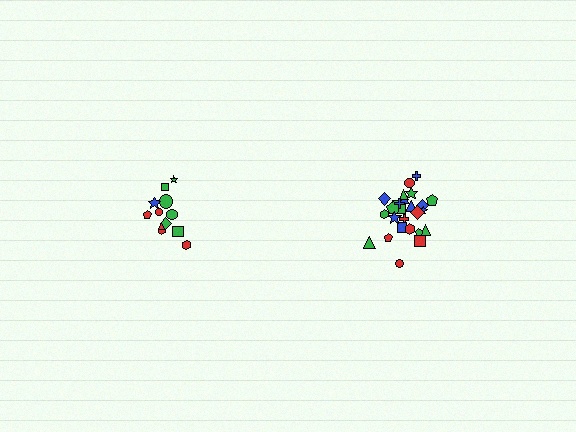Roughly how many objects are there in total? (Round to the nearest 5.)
Roughly 35 objects in total.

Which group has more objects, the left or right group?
The right group.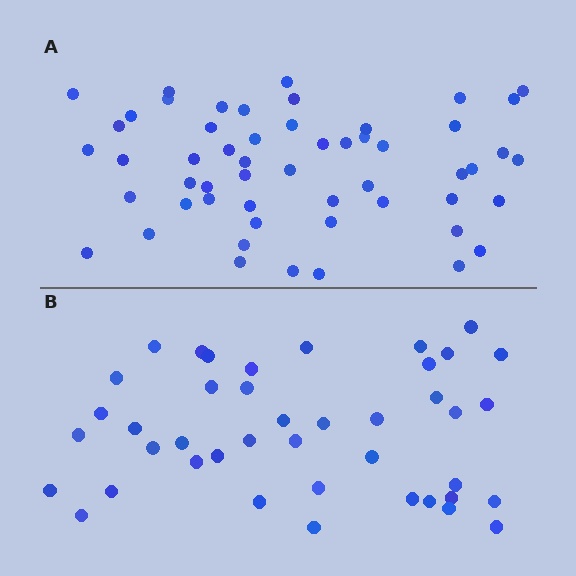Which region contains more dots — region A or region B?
Region A (the top region) has more dots.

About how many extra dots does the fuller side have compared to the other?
Region A has roughly 12 or so more dots than region B.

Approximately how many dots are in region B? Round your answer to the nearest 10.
About 40 dots. (The exact count is 42, which rounds to 40.)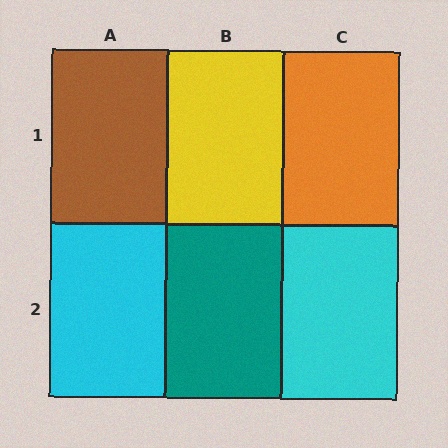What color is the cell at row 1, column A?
Brown.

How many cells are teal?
1 cell is teal.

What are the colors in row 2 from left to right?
Cyan, teal, cyan.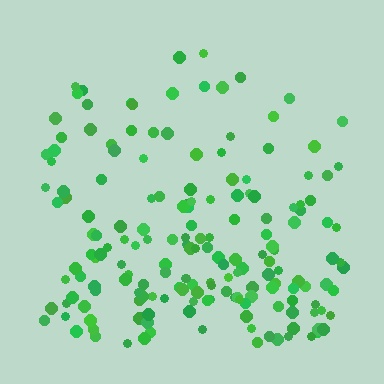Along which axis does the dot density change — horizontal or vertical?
Vertical.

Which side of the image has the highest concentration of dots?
The bottom.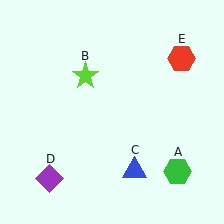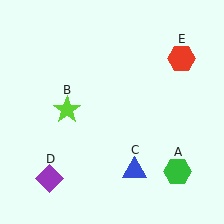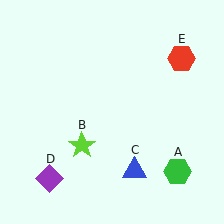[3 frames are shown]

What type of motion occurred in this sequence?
The lime star (object B) rotated counterclockwise around the center of the scene.